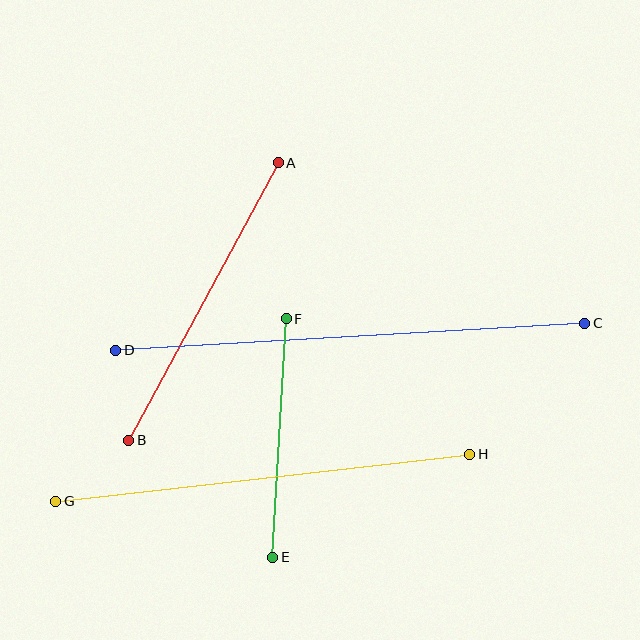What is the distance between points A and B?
The distance is approximately 315 pixels.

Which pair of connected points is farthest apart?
Points C and D are farthest apart.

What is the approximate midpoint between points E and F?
The midpoint is at approximately (279, 438) pixels.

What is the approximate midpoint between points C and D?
The midpoint is at approximately (350, 337) pixels.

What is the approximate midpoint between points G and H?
The midpoint is at approximately (263, 478) pixels.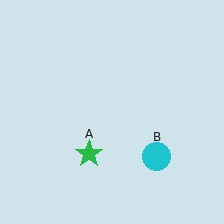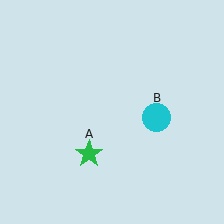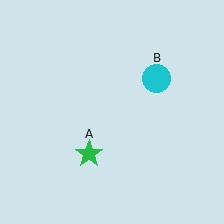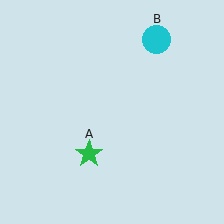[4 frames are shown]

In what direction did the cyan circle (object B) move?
The cyan circle (object B) moved up.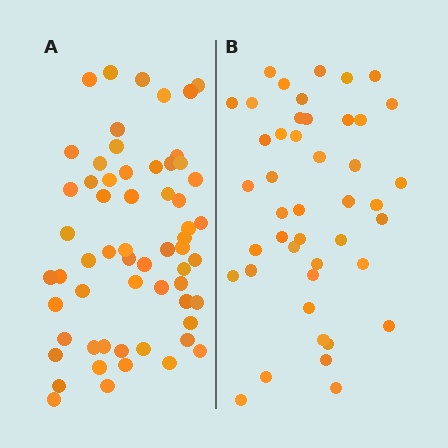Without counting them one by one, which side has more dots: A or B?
Region A (the left region) has more dots.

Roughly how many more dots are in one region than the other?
Region A has approximately 15 more dots than region B.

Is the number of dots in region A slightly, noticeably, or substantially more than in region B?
Region A has noticeably more, but not dramatically so. The ratio is roughly 1.4 to 1.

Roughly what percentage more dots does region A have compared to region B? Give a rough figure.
About 35% more.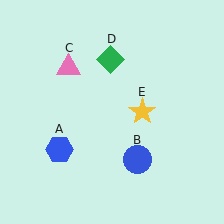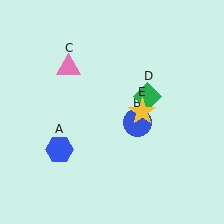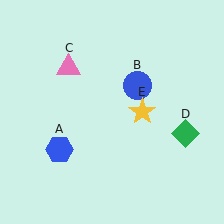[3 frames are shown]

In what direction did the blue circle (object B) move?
The blue circle (object B) moved up.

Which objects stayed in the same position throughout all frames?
Blue hexagon (object A) and pink triangle (object C) and yellow star (object E) remained stationary.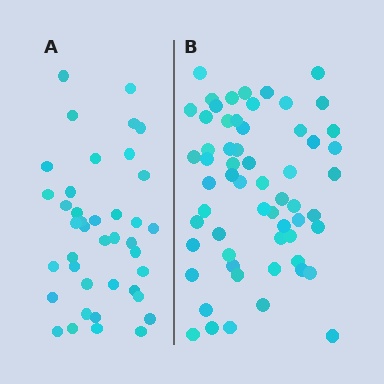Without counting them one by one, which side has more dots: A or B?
Region B (the right region) has more dots.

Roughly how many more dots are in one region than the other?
Region B has approximately 20 more dots than region A.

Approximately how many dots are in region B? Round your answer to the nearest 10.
About 60 dots.